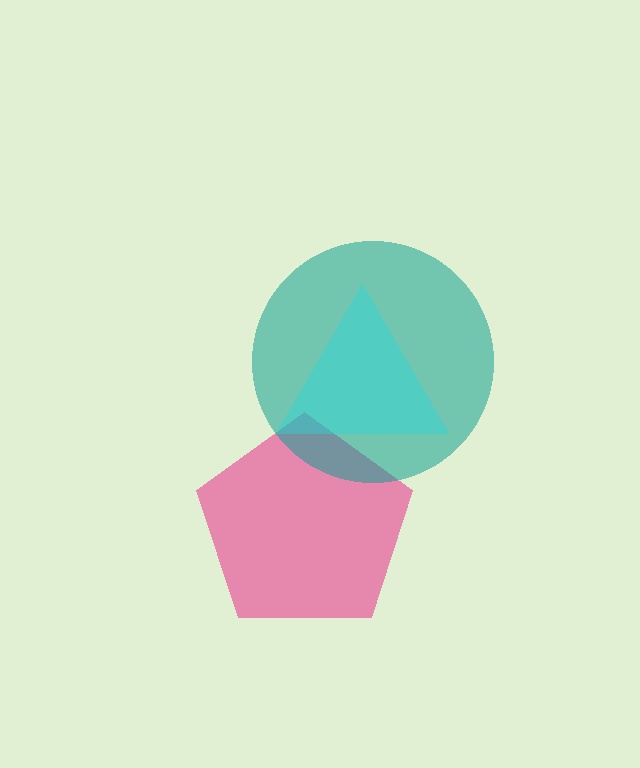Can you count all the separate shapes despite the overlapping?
Yes, there are 3 separate shapes.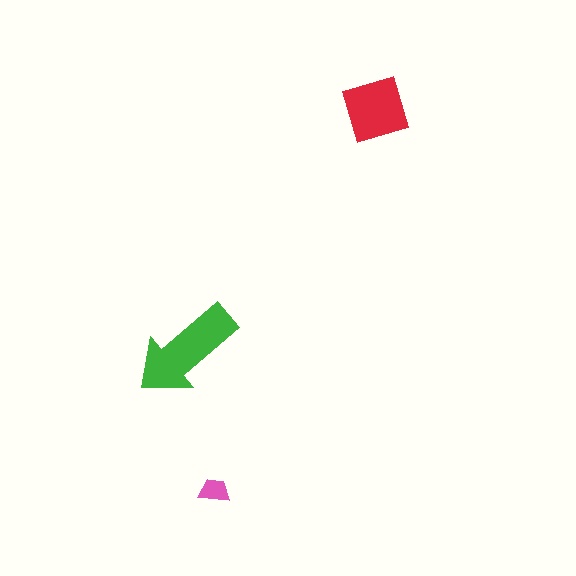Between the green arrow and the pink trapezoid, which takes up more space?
The green arrow.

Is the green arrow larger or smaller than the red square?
Larger.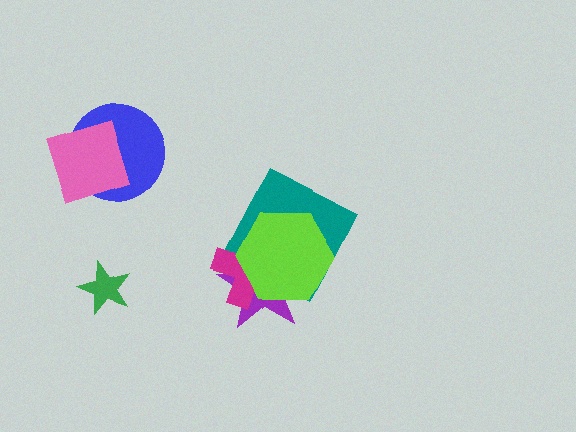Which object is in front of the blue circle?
The pink square is in front of the blue circle.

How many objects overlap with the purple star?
3 objects overlap with the purple star.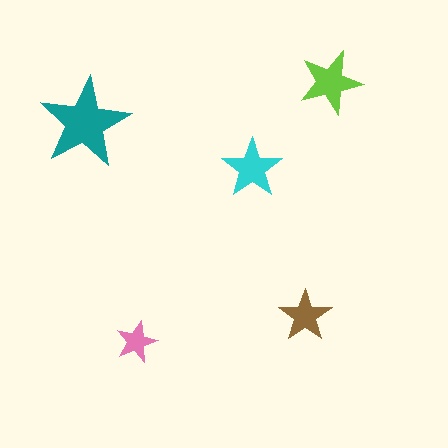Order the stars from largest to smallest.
the teal one, the lime one, the cyan one, the brown one, the pink one.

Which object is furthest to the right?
The lime star is rightmost.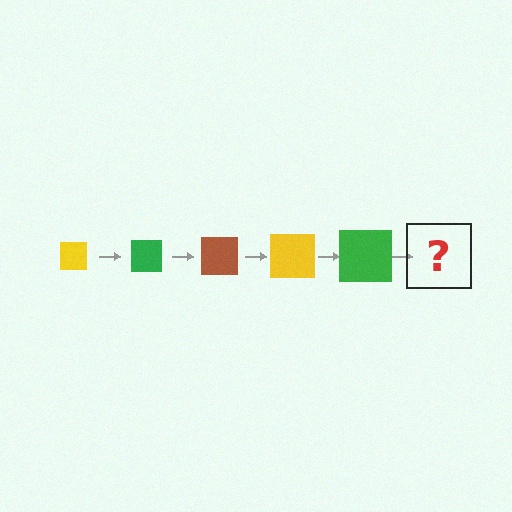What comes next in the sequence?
The next element should be a brown square, larger than the previous one.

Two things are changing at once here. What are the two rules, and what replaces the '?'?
The two rules are that the square grows larger each step and the color cycles through yellow, green, and brown. The '?' should be a brown square, larger than the previous one.